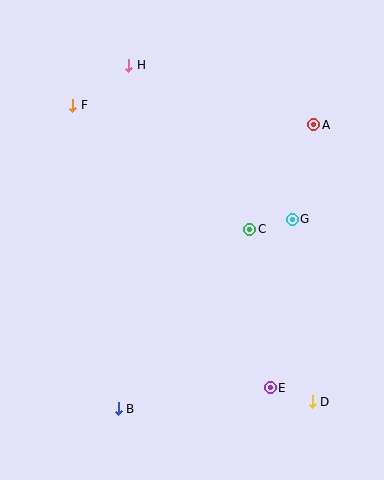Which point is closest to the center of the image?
Point C at (250, 229) is closest to the center.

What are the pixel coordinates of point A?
Point A is at (314, 125).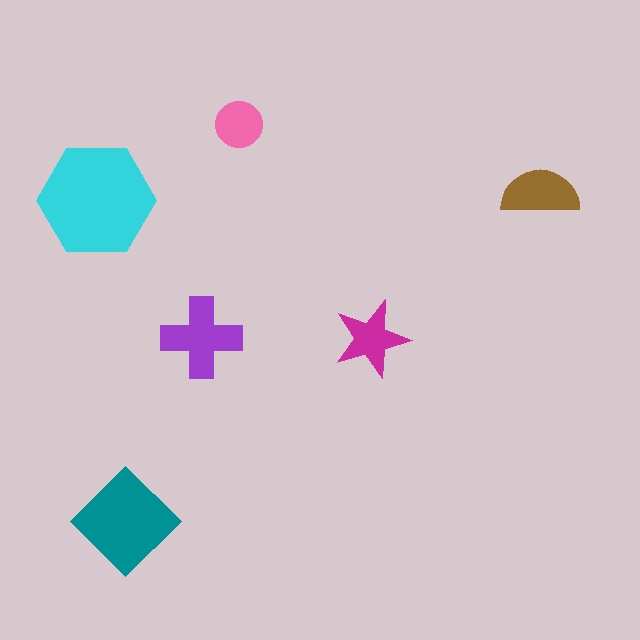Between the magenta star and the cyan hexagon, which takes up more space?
The cyan hexagon.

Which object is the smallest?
The pink circle.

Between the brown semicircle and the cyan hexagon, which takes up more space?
The cyan hexagon.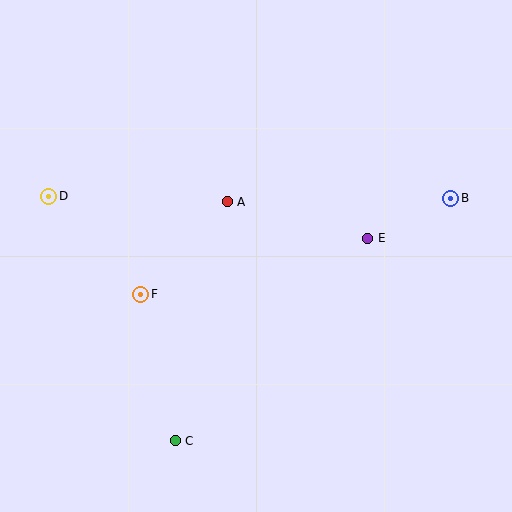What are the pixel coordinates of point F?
Point F is at (141, 294).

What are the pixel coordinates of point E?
Point E is at (368, 238).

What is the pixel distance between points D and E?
The distance between D and E is 321 pixels.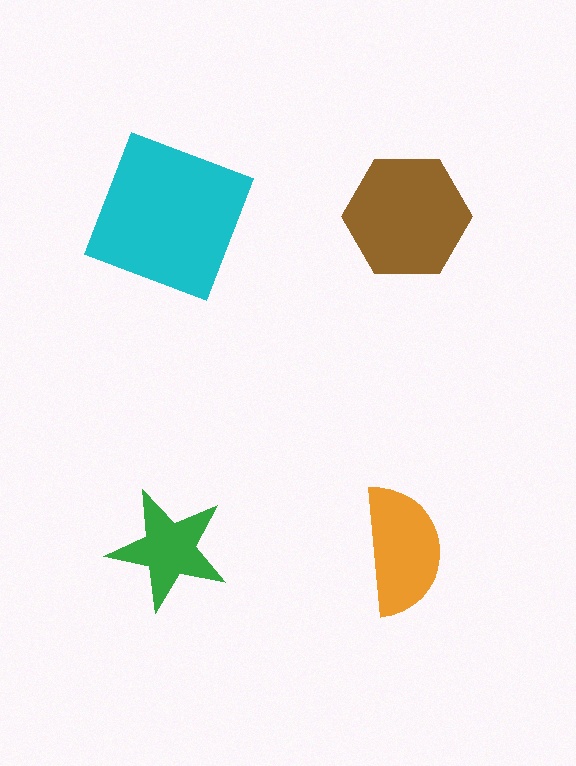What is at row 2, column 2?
An orange semicircle.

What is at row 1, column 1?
A cyan square.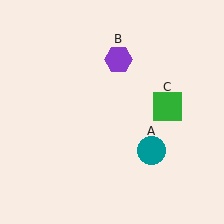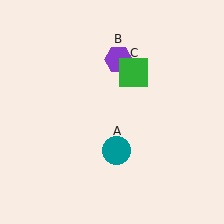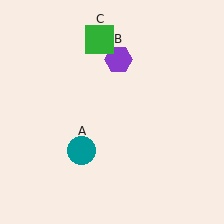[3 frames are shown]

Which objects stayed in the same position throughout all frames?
Purple hexagon (object B) remained stationary.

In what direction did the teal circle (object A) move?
The teal circle (object A) moved left.